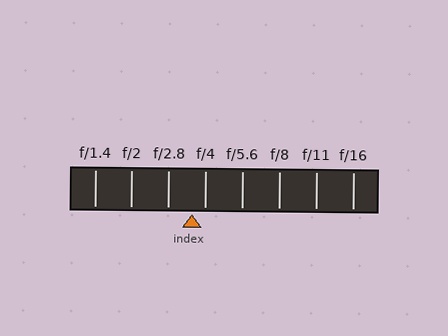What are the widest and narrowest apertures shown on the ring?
The widest aperture shown is f/1.4 and the narrowest is f/16.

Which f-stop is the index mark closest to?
The index mark is closest to f/4.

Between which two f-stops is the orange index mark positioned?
The index mark is between f/2.8 and f/4.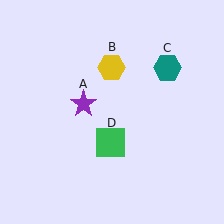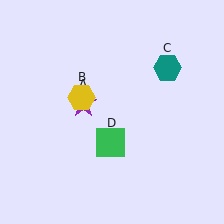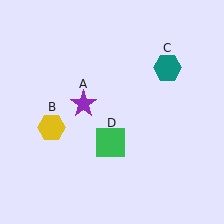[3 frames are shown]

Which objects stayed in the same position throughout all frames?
Purple star (object A) and teal hexagon (object C) and green square (object D) remained stationary.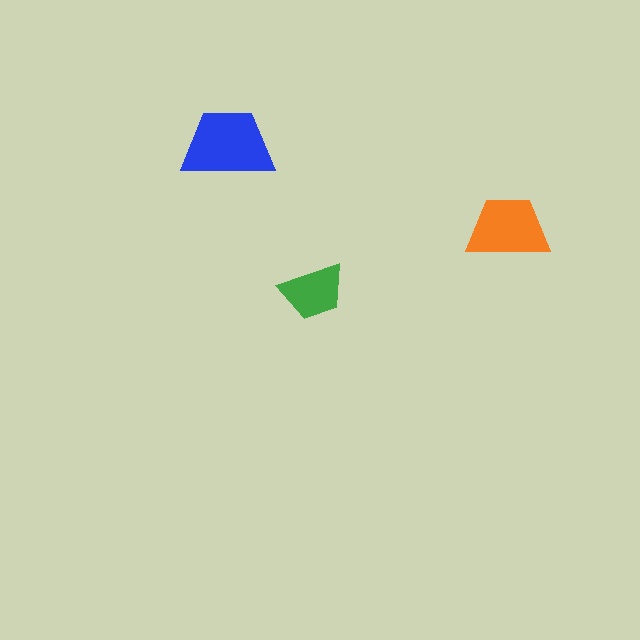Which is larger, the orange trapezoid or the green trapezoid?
The orange one.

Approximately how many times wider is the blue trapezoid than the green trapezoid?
About 1.5 times wider.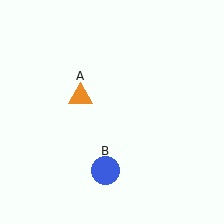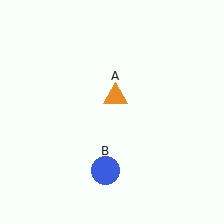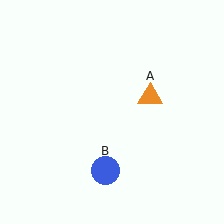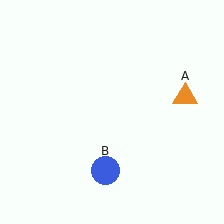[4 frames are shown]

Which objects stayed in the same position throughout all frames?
Blue circle (object B) remained stationary.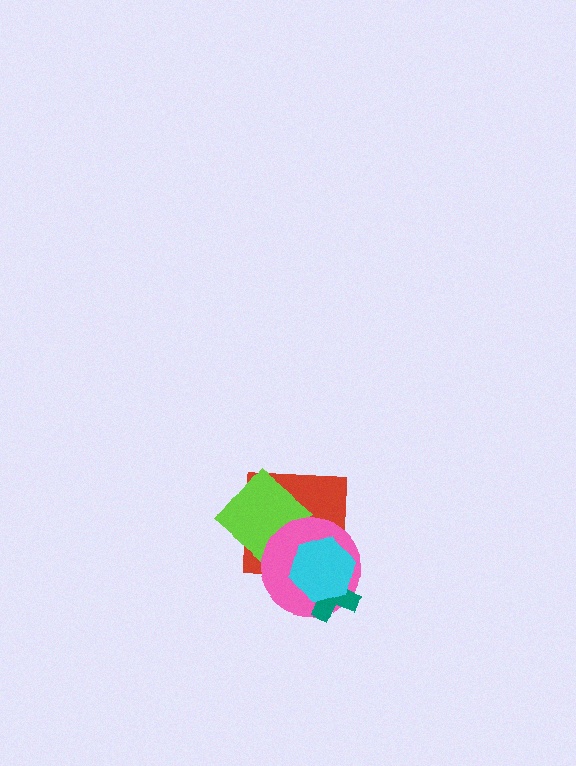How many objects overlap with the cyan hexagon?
3 objects overlap with the cyan hexagon.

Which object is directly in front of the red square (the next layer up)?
The lime diamond is directly in front of the red square.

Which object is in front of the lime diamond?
The pink circle is in front of the lime diamond.